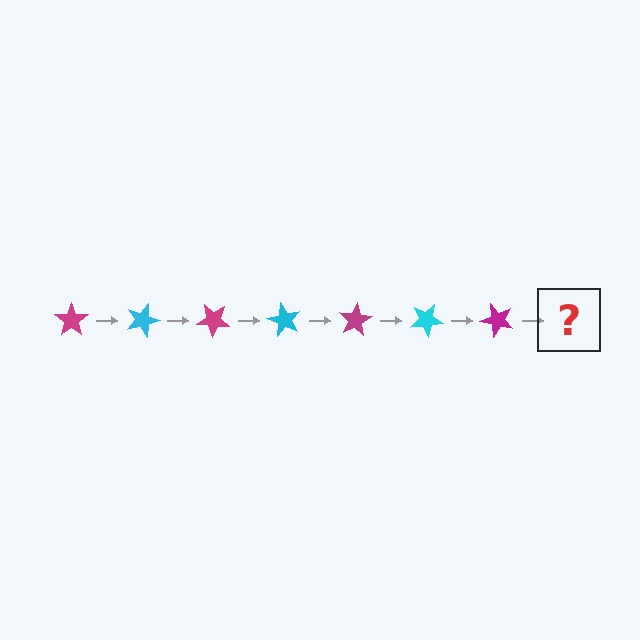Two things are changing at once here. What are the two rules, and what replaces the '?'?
The two rules are that it rotates 20 degrees each step and the color cycles through magenta and cyan. The '?' should be a cyan star, rotated 140 degrees from the start.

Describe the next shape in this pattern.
It should be a cyan star, rotated 140 degrees from the start.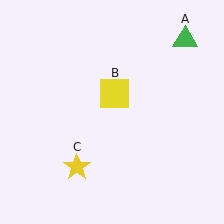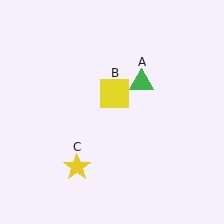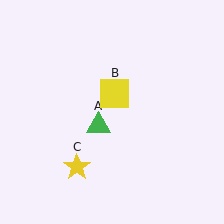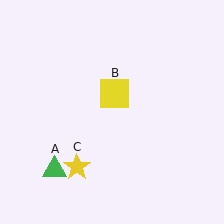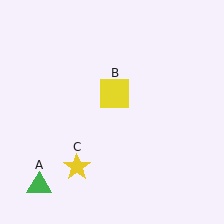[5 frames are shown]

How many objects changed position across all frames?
1 object changed position: green triangle (object A).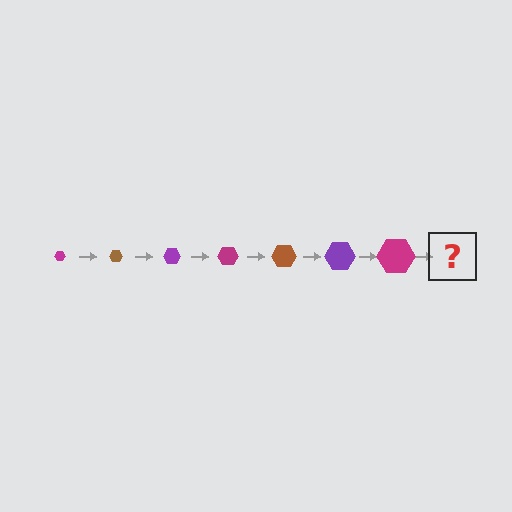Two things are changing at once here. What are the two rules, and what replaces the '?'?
The two rules are that the hexagon grows larger each step and the color cycles through magenta, brown, and purple. The '?' should be a brown hexagon, larger than the previous one.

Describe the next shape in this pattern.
It should be a brown hexagon, larger than the previous one.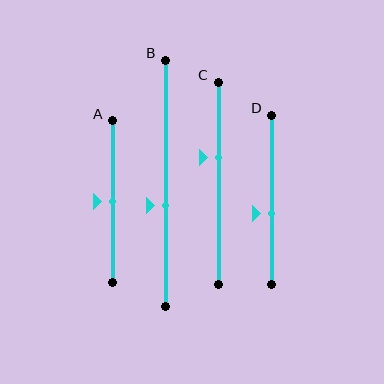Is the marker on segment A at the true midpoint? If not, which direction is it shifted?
Yes, the marker on segment A is at the true midpoint.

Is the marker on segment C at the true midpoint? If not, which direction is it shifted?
No, the marker on segment C is shifted upward by about 13% of the segment length.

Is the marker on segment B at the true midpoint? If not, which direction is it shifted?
No, the marker on segment B is shifted downward by about 9% of the segment length.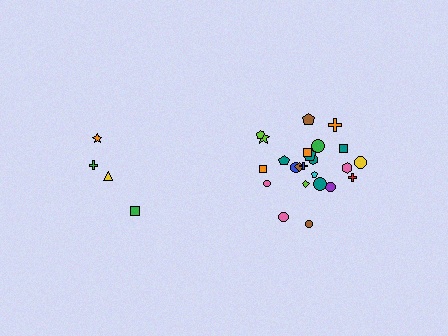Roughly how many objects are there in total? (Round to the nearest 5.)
Roughly 30 objects in total.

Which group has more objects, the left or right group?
The right group.